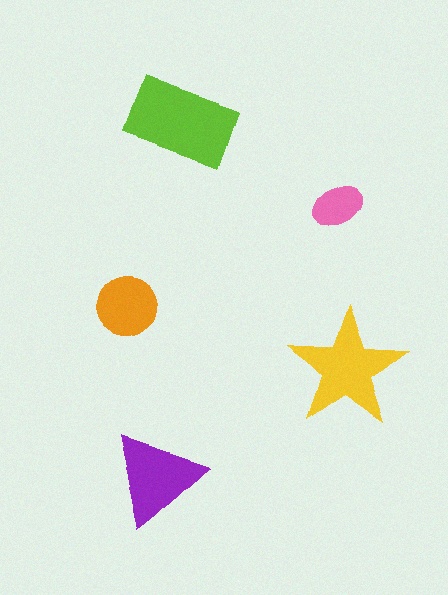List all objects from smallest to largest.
The pink ellipse, the orange circle, the purple triangle, the yellow star, the lime rectangle.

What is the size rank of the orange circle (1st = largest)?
4th.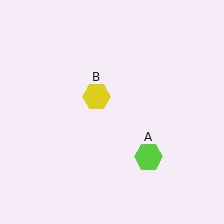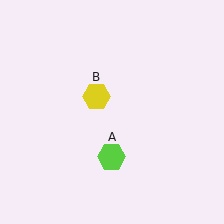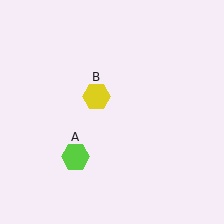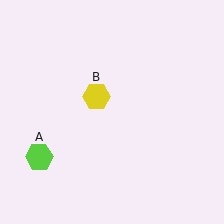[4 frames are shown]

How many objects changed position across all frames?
1 object changed position: lime hexagon (object A).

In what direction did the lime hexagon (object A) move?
The lime hexagon (object A) moved left.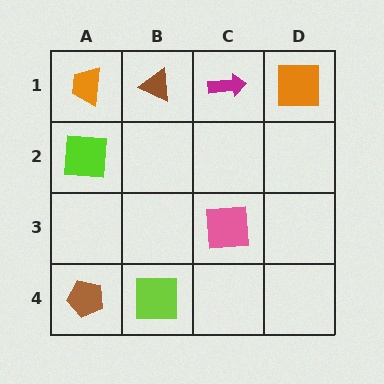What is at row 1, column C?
A magenta arrow.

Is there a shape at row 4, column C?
No, that cell is empty.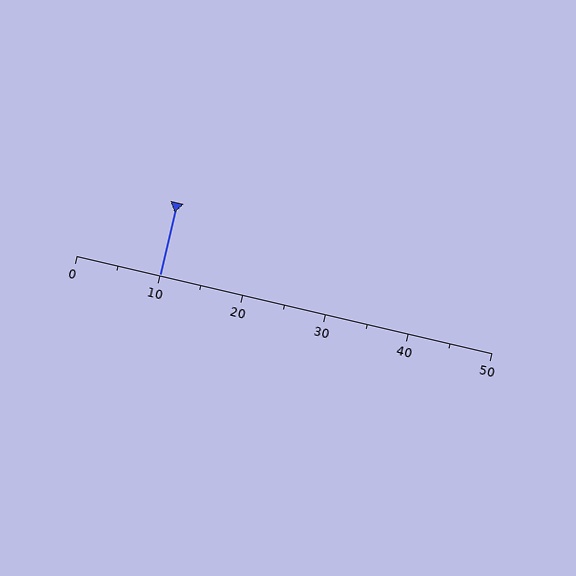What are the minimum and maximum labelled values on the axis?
The axis runs from 0 to 50.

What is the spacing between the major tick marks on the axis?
The major ticks are spaced 10 apart.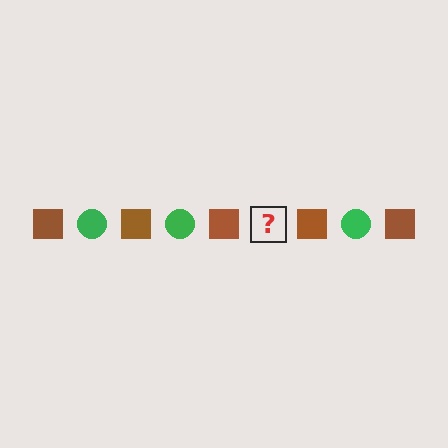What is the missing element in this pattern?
The missing element is a green circle.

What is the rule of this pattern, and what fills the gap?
The rule is that the pattern alternates between brown square and green circle. The gap should be filled with a green circle.